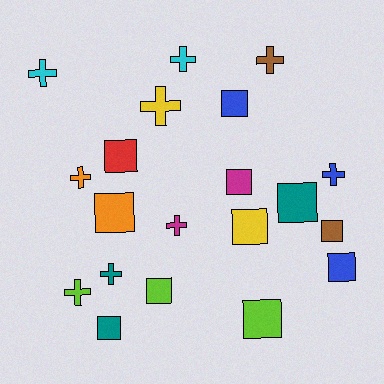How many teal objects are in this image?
There are 3 teal objects.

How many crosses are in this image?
There are 9 crosses.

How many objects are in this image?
There are 20 objects.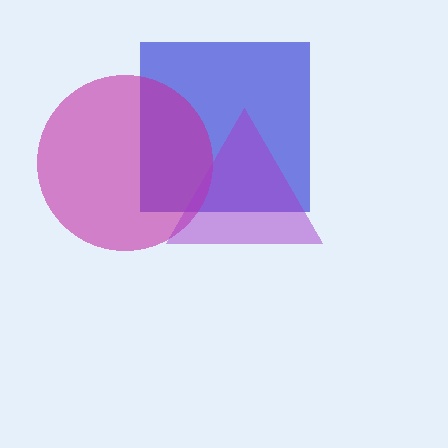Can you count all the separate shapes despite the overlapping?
Yes, there are 3 separate shapes.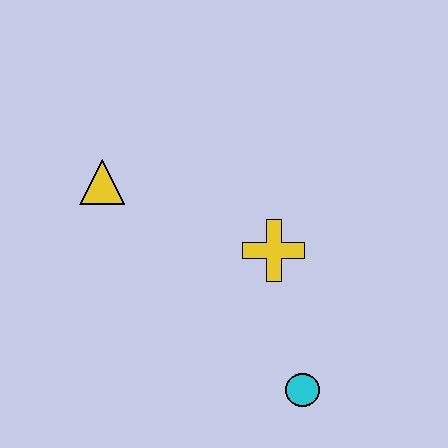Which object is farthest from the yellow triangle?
The cyan circle is farthest from the yellow triangle.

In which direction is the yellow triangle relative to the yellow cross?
The yellow triangle is to the left of the yellow cross.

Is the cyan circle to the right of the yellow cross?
Yes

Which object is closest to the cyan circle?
The yellow cross is closest to the cyan circle.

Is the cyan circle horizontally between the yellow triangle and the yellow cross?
No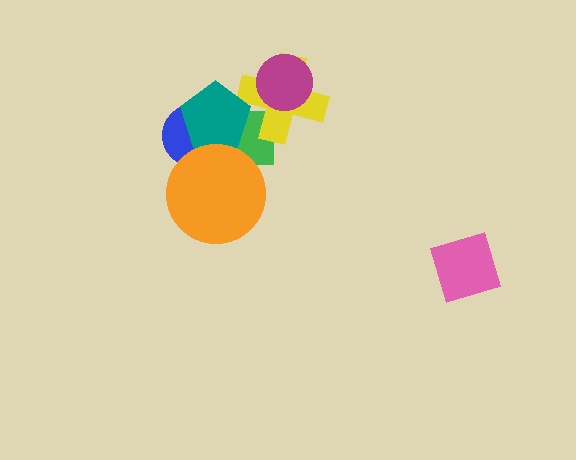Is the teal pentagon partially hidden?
Yes, it is partially covered by another shape.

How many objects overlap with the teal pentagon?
4 objects overlap with the teal pentagon.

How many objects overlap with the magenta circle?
1 object overlaps with the magenta circle.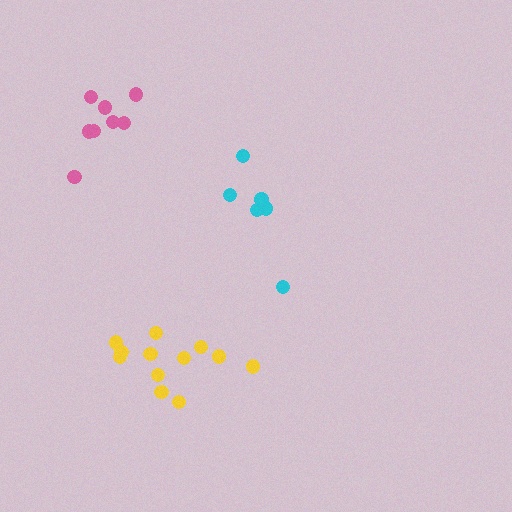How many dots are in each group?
Group 1: 6 dots, Group 2: 8 dots, Group 3: 12 dots (26 total).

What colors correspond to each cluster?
The clusters are colored: cyan, pink, yellow.